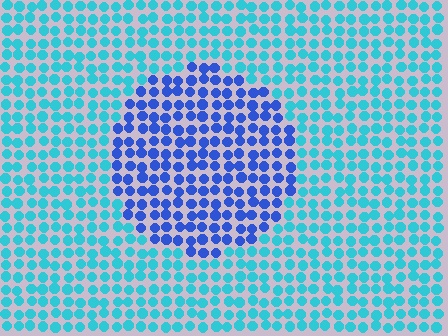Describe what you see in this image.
The image is filled with small cyan elements in a uniform arrangement. A circle-shaped region is visible where the elements are tinted to a slightly different hue, forming a subtle color boundary.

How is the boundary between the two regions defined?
The boundary is defined purely by a slight shift in hue (about 42 degrees). Spacing, size, and orientation are identical on both sides.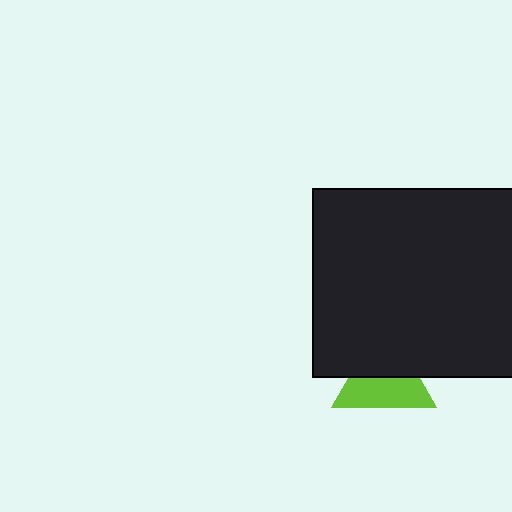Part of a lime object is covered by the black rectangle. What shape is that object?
It is a triangle.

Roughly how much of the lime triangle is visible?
About half of it is visible (roughly 55%).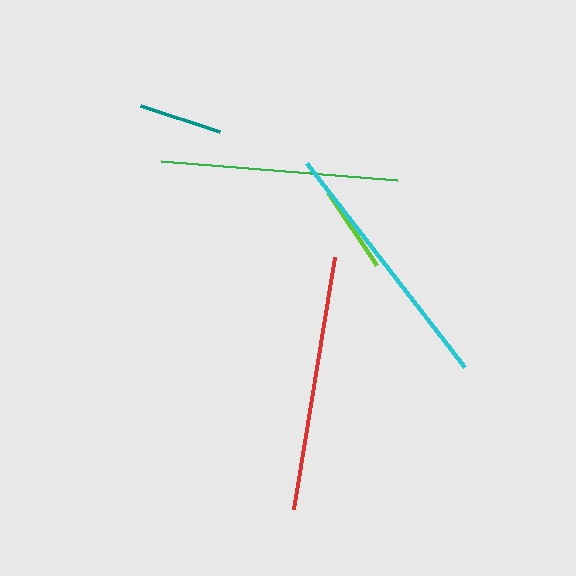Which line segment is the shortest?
The teal line is the shortest at approximately 83 pixels.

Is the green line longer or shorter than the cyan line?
The cyan line is longer than the green line.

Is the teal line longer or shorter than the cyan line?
The cyan line is longer than the teal line.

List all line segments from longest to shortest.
From longest to shortest: cyan, red, green, lime, teal.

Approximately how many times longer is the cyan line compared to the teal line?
The cyan line is approximately 3.1 times the length of the teal line.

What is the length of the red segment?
The red segment is approximately 255 pixels long.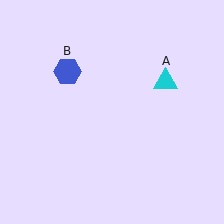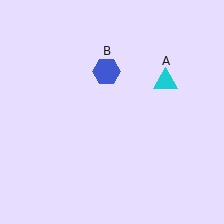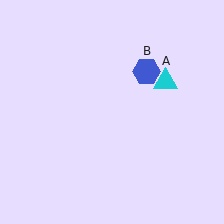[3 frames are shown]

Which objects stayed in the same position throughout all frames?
Cyan triangle (object A) remained stationary.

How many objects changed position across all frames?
1 object changed position: blue hexagon (object B).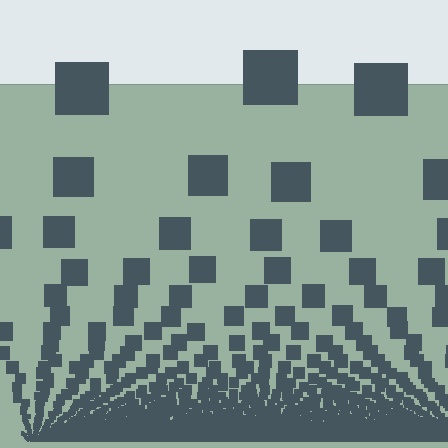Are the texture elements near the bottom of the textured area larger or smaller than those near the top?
Smaller. The gradient is inverted — elements near the bottom are smaller and denser.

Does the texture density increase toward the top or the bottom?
Density increases toward the bottom.